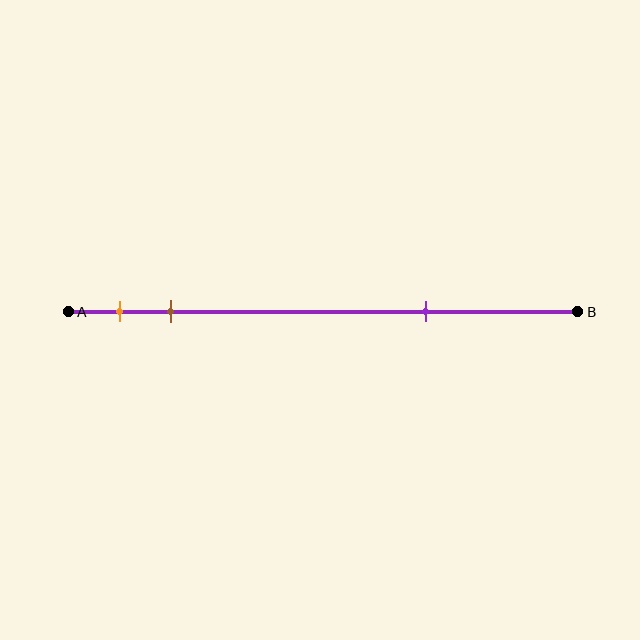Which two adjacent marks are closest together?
The orange and brown marks are the closest adjacent pair.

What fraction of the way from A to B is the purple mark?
The purple mark is approximately 70% (0.7) of the way from A to B.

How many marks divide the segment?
There are 3 marks dividing the segment.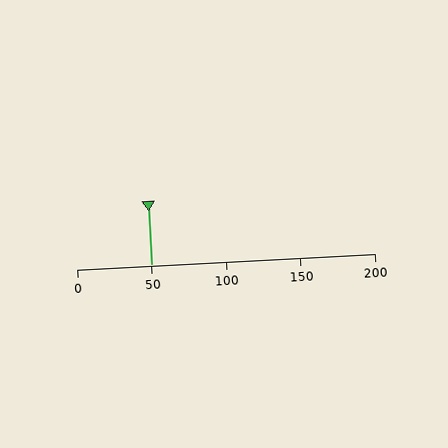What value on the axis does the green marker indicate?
The marker indicates approximately 50.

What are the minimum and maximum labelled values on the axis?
The axis runs from 0 to 200.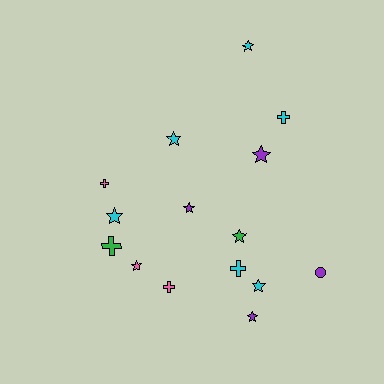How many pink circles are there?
There are no pink circles.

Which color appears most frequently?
Cyan, with 6 objects.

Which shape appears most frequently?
Star, with 9 objects.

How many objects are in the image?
There are 15 objects.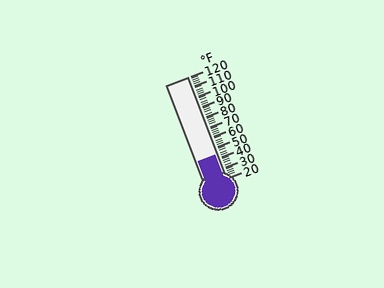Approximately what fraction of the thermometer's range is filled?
The thermometer is filled to approximately 25% of its range.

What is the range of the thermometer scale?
The thermometer scale ranges from 20°F to 120°F.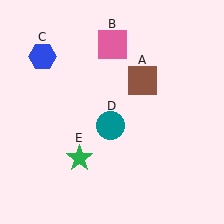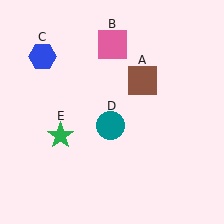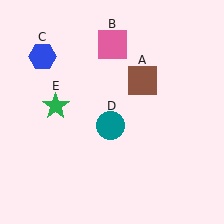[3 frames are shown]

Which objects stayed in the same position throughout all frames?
Brown square (object A) and pink square (object B) and blue hexagon (object C) and teal circle (object D) remained stationary.